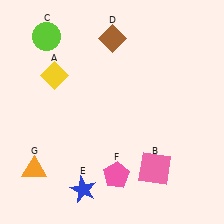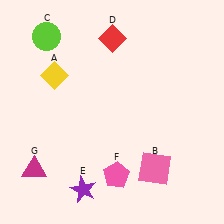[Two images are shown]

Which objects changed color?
D changed from brown to red. E changed from blue to purple. G changed from orange to magenta.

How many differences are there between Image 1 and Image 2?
There are 3 differences between the two images.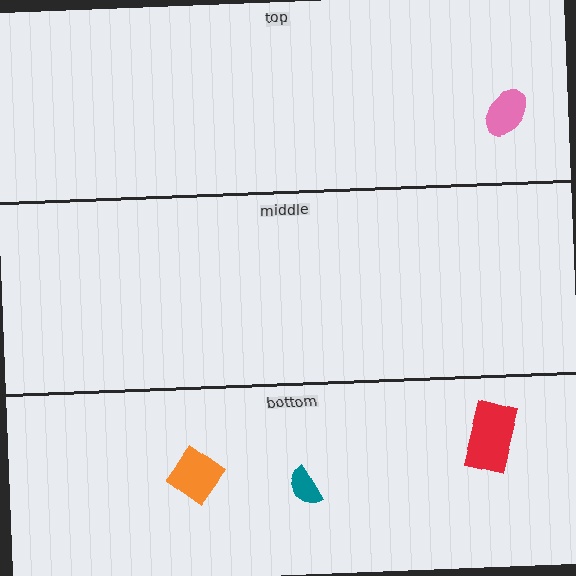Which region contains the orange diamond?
The bottom region.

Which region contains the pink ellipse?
The top region.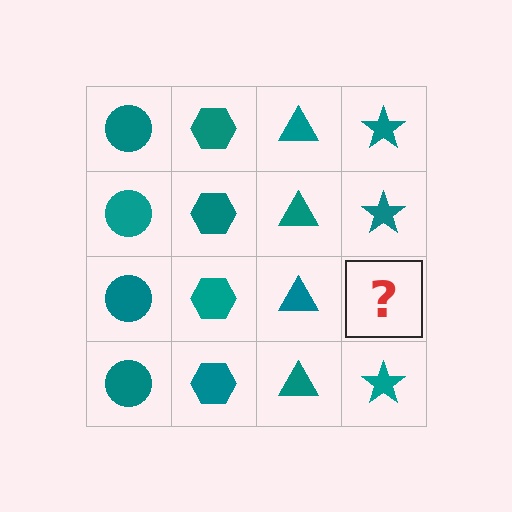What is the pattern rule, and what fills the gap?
The rule is that each column has a consistent shape. The gap should be filled with a teal star.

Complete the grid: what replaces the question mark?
The question mark should be replaced with a teal star.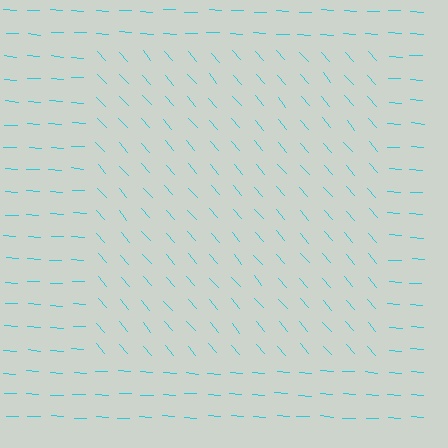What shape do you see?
I see a rectangle.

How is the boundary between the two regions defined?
The boundary is defined purely by a change in line orientation (approximately 45 degrees difference). All lines are the same color and thickness.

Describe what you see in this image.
The image is filled with small cyan line segments. A rectangle region in the image has lines oriented differently from the surrounding lines, creating a visible texture boundary.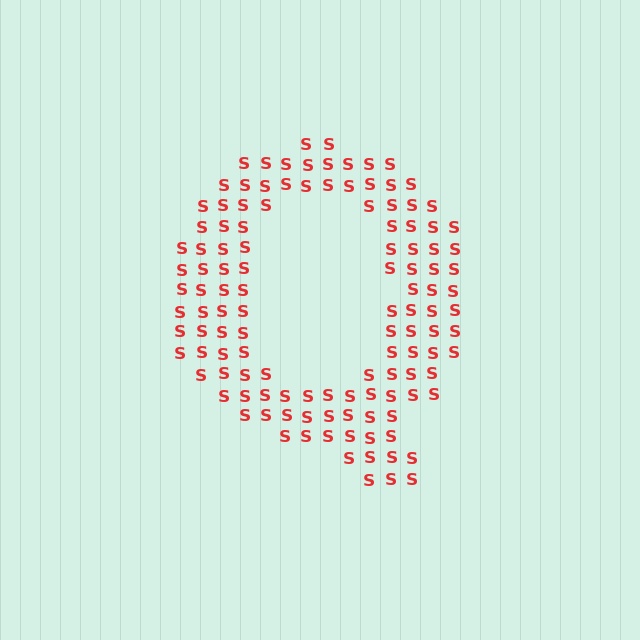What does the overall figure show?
The overall figure shows the letter Q.